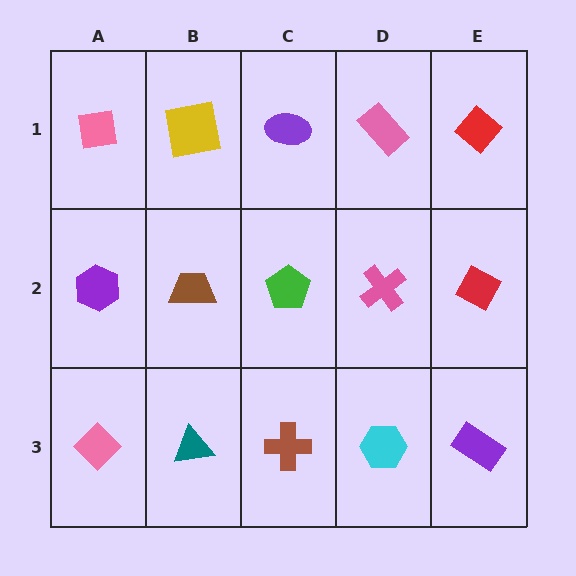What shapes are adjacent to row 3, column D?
A pink cross (row 2, column D), a brown cross (row 3, column C), a purple rectangle (row 3, column E).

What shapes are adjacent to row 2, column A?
A pink square (row 1, column A), a pink diamond (row 3, column A), a brown trapezoid (row 2, column B).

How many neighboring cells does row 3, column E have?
2.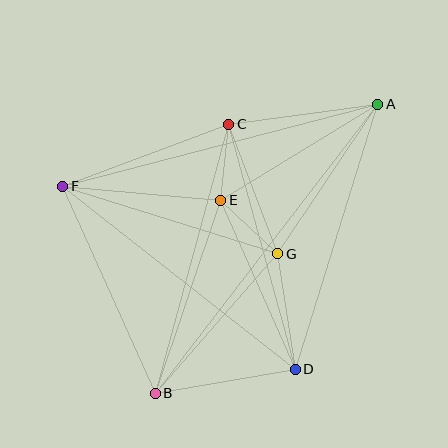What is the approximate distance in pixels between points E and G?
The distance between E and G is approximately 78 pixels.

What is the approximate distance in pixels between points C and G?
The distance between C and G is approximately 139 pixels.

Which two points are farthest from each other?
Points A and B are farthest from each other.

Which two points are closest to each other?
Points C and E are closest to each other.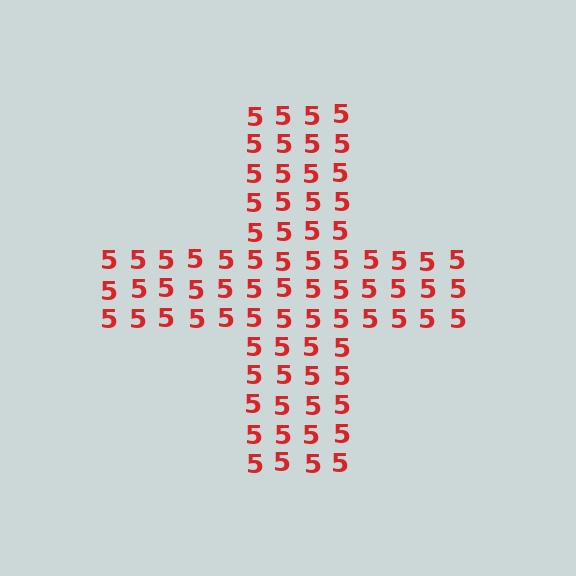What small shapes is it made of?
It is made of small digit 5's.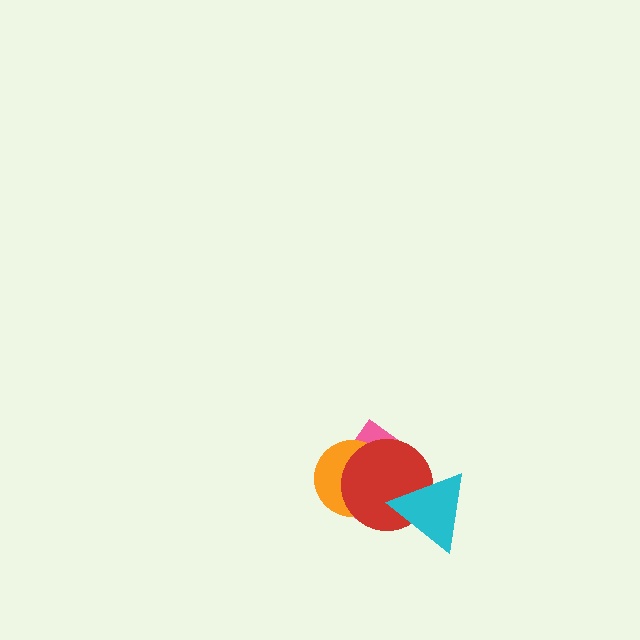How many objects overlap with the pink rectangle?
3 objects overlap with the pink rectangle.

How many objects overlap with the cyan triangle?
2 objects overlap with the cyan triangle.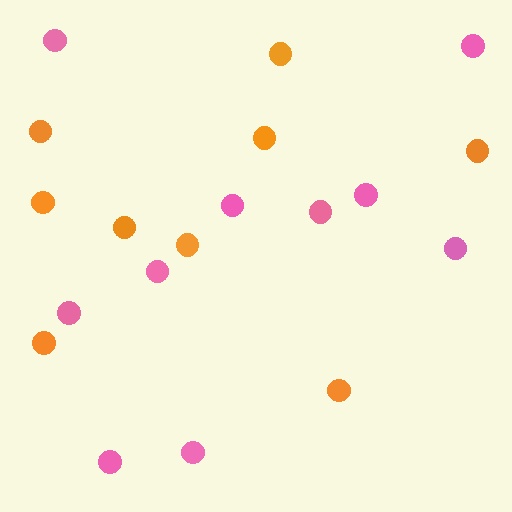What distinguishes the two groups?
There are 2 groups: one group of pink circles (10) and one group of orange circles (9).